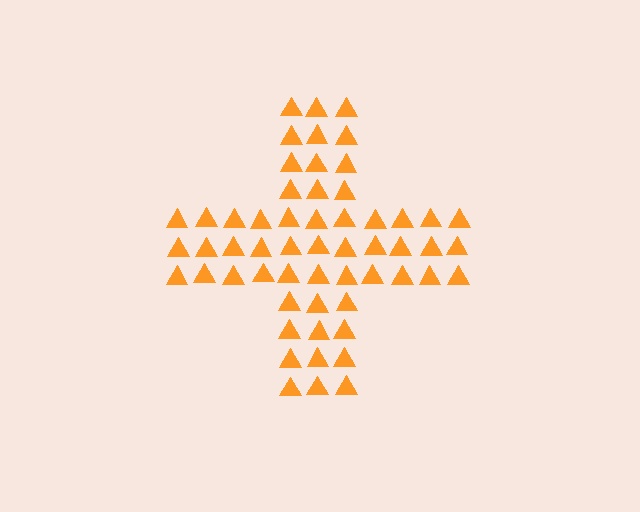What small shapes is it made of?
It is made of small triangles.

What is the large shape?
The large shape is a cross.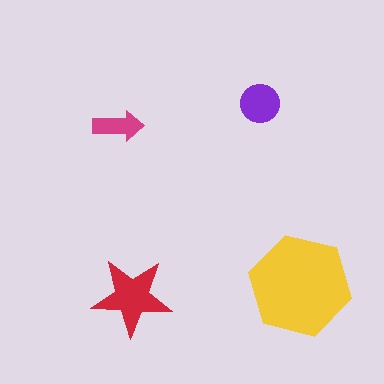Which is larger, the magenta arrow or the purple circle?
The purple circle.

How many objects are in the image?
There are 4 objects in the image.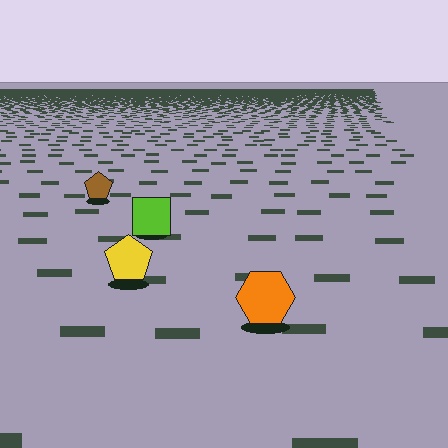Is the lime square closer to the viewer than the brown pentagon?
Yes. The lime square is closer — you can tell from the texture gradient: the ground texture is coarser near it.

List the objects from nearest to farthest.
From nearest to farthest: the orange hexagon, the yellow pentagon, the lime square, the brown pentagon.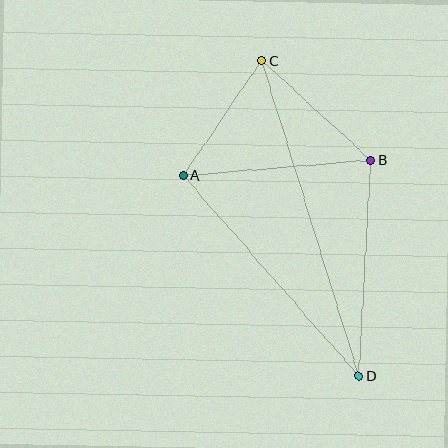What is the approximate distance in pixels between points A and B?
The distance between A and B is approximately 188 pixels.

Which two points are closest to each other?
Points A and C are closest to each other.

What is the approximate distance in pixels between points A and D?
The distance between A and D is approximately 267 pixels.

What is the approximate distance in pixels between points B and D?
The distance between B and D is approximately 216 pixels.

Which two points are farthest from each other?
Points C and D are farthest from each other.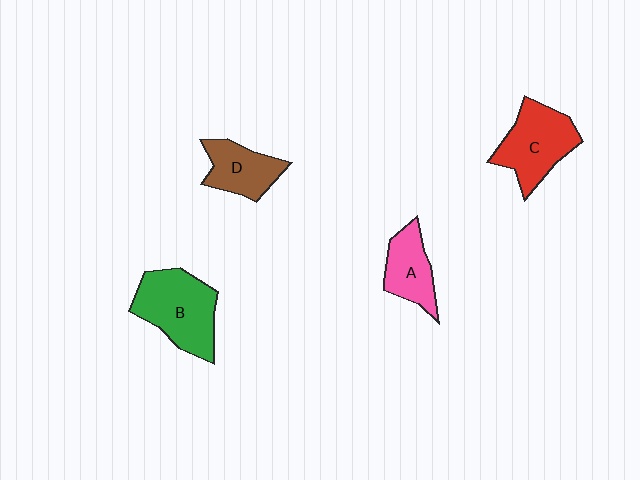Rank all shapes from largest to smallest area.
From largest to smallest: B (green), C (red), D (brown), A (pink).